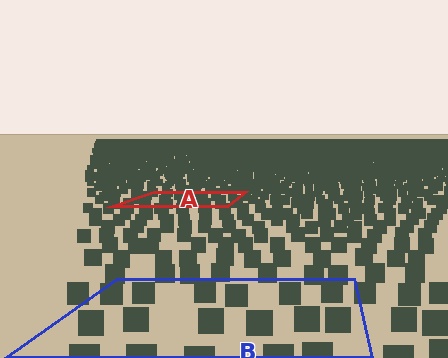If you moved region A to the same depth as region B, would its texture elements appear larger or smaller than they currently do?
They would appear larger. At a closer depth, the same texture elements are projected at a bigger on-screen size.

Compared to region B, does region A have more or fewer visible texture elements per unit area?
Region A has more texture elements per unit area — they are packed more densely because it is farther away.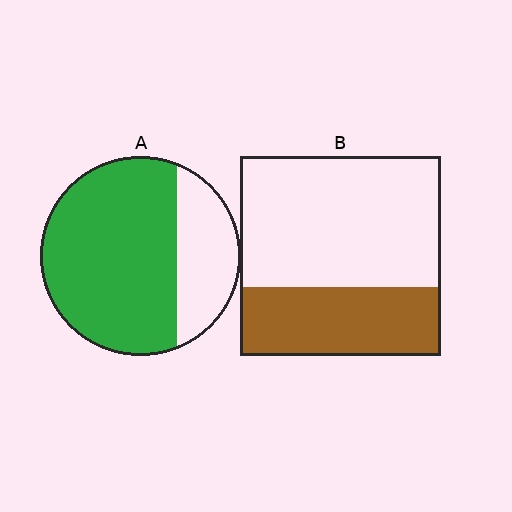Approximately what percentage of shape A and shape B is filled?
A is approximately 75% and B is approximately 35%.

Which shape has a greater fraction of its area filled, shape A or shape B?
Shape A.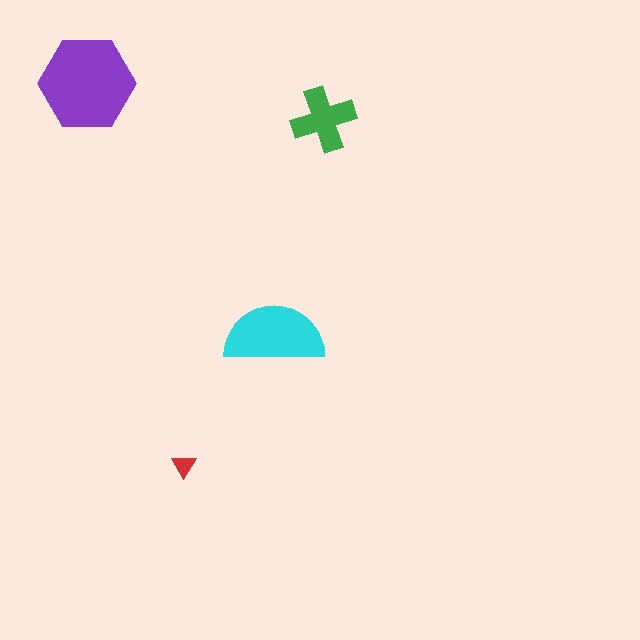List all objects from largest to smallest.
The purple hexagon, the cyan semicircle, the green cross, the red triangle.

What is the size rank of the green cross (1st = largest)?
3rd.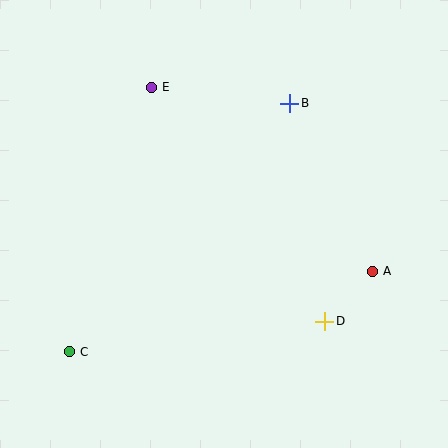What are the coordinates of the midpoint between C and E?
The midpoint between C and E is at (110, 220).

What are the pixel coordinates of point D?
Point D is at (325, 321).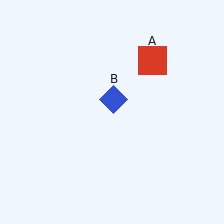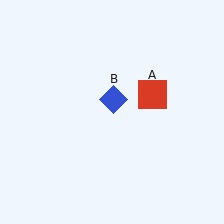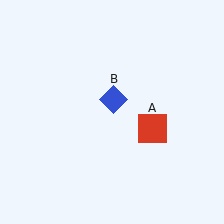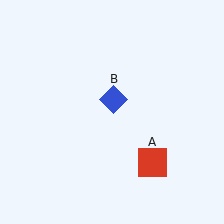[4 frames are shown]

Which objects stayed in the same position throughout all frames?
Blue diamond (object B) remained stationary.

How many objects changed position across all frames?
1 object changed position: red square (object A).